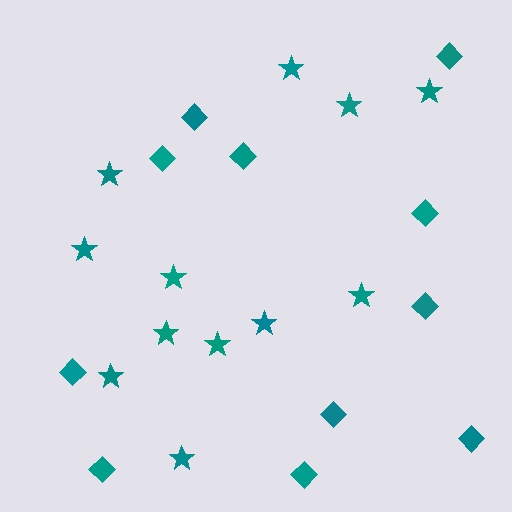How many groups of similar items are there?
There are 2 groups: one group of stars (12) and one group of diamonds (11).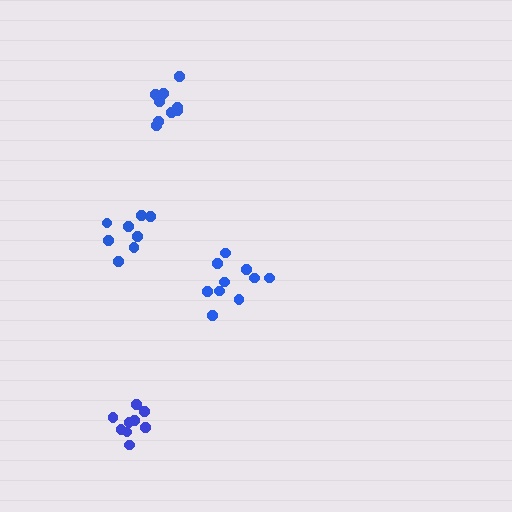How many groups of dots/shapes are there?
There are 4 groups.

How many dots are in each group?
Group 1: 10 dots, Group 2: 9 dots, Group 3: 9 dots, Group 4: 8 dots (36 total).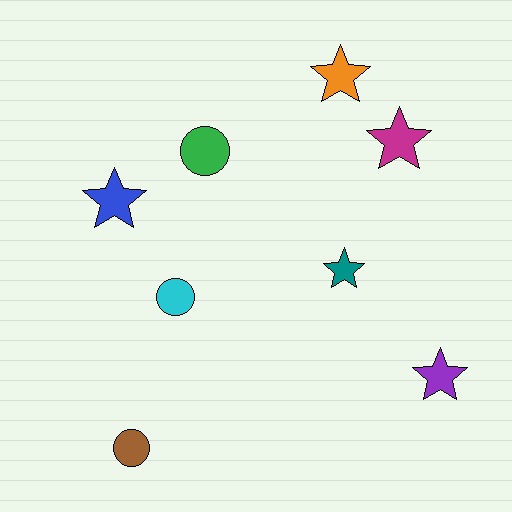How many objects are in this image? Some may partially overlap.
There are 8 objects.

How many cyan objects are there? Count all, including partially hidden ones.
There is 1 cyan object.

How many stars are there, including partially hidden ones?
There are 5 stars.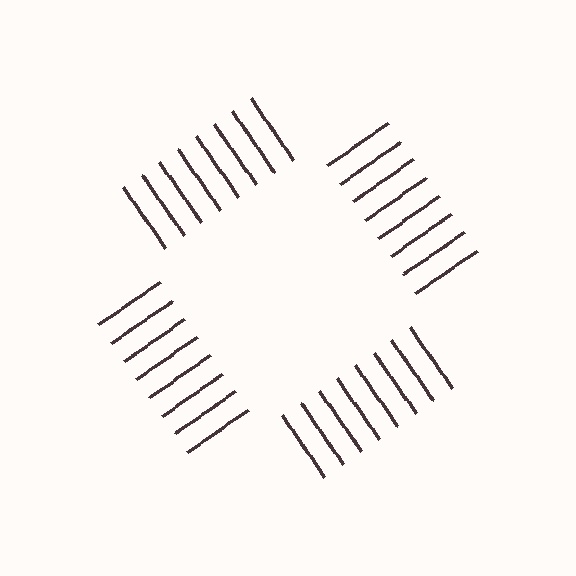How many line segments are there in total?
32 — 8 along each of the 4 edges.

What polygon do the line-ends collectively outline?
An illusory square — the line segments terminate on its edges but no continuous stroke is drawn.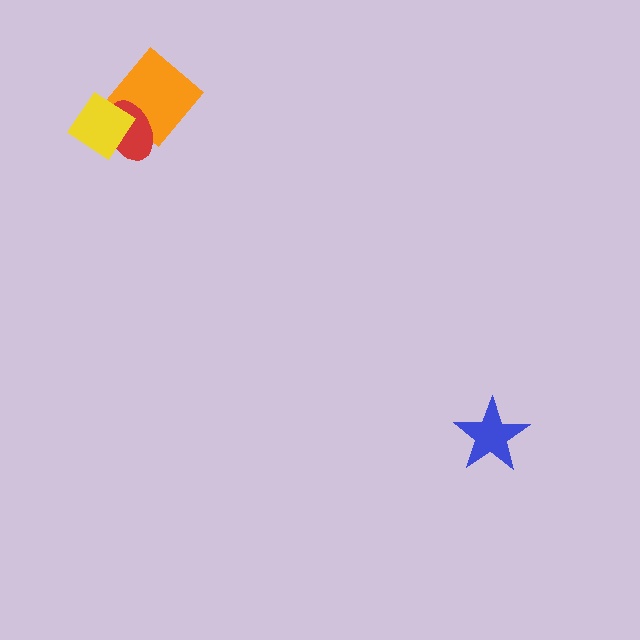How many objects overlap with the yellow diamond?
2 objects overlap with the yellow diamond.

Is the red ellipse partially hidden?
Yes, it is partially covered by another shape.